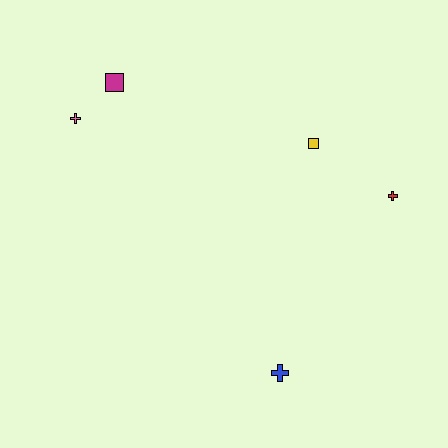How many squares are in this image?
There are 2 squares.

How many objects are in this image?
There are 5 objects.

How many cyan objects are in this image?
There are no cyan objects.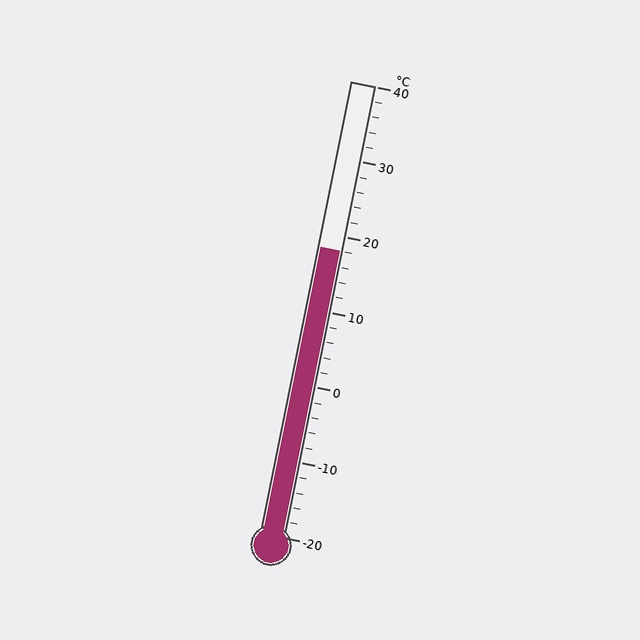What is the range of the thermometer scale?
The thermometer scale ranges from -20°C to 40°C.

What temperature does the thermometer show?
The thermometer shows approximately 18°C.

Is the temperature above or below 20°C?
The temperature is below 20°C.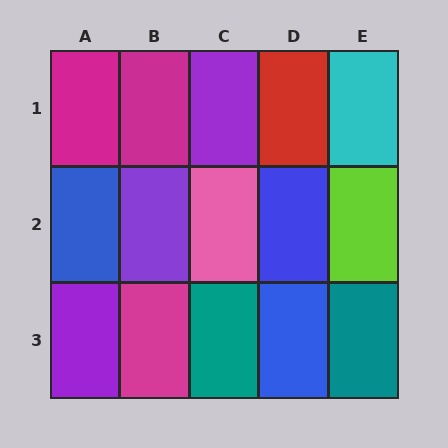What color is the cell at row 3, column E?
Teal.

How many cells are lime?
1 cell is lime.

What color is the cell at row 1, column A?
Magenta.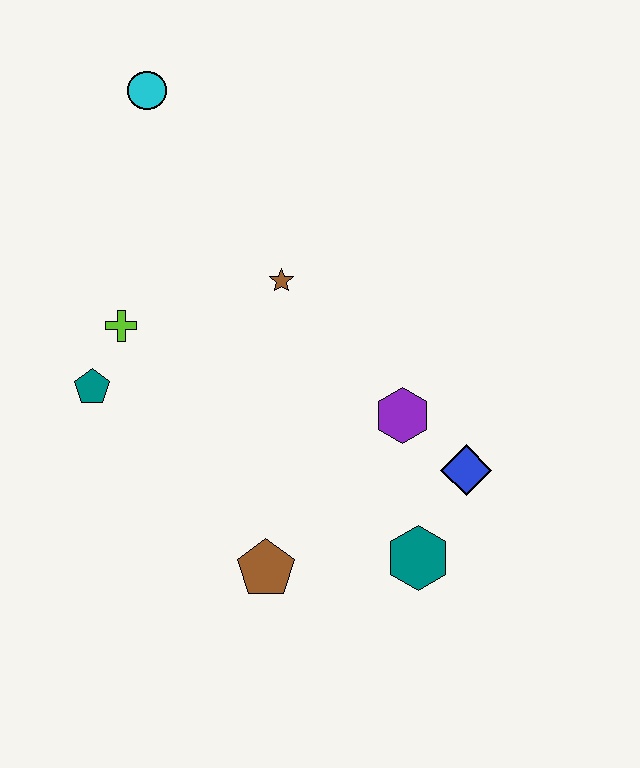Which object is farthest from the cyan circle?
The teal hexagon is farthest from the cyan circle.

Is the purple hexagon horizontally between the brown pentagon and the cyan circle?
No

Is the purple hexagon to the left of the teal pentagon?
No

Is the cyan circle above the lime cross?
Yes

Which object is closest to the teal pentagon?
The lime cross is closest to the teal pentagon.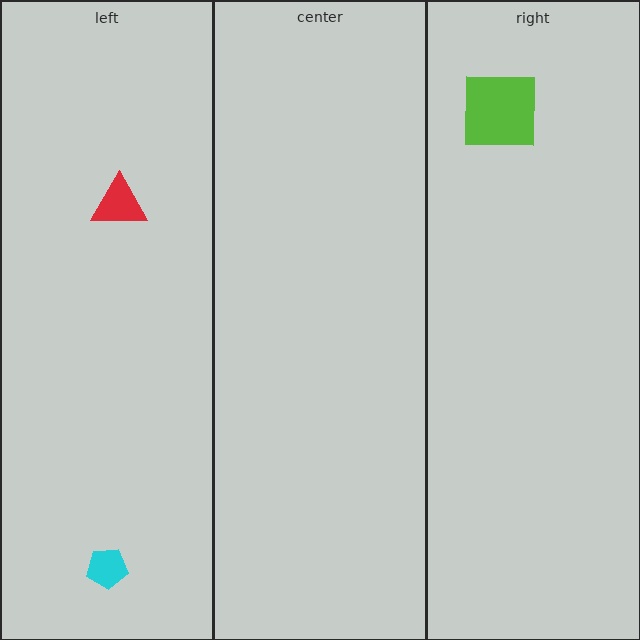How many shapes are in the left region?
2.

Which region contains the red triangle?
The left region.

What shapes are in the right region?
The lime square.